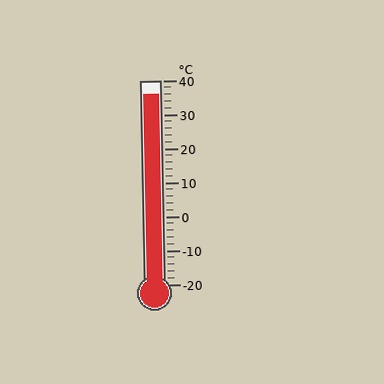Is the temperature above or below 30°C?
The temperature is above 30°C.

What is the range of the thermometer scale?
The thermometer scale ranges from -20°C to 40°C.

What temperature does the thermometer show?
The thermometer shows approximately 36°C.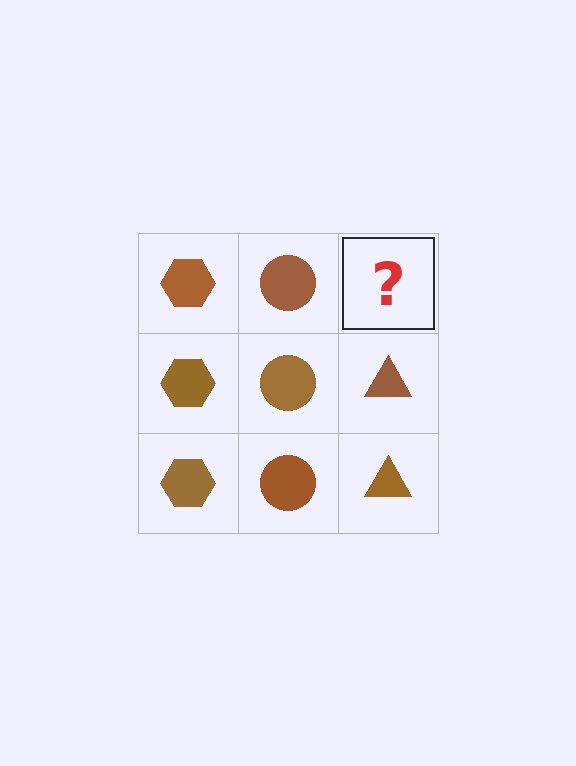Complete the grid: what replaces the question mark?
The question mark should be replaced with a brown triangle.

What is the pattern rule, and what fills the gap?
The rule is that each column has a consistent shape. The gap should be filled with a brown triangle.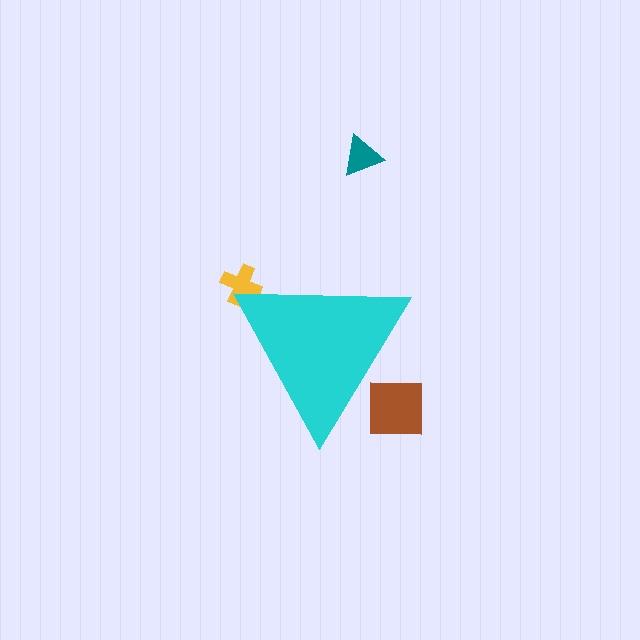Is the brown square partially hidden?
Yes, the brown square is partially hidden behind the cyan triangle.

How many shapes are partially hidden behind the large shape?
2 shapes are partially hidden.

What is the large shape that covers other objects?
A cyan triangle.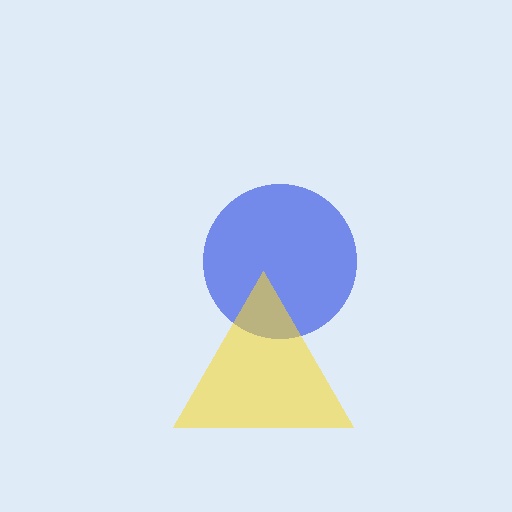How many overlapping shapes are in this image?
There are 2 overlapping shapes in the image.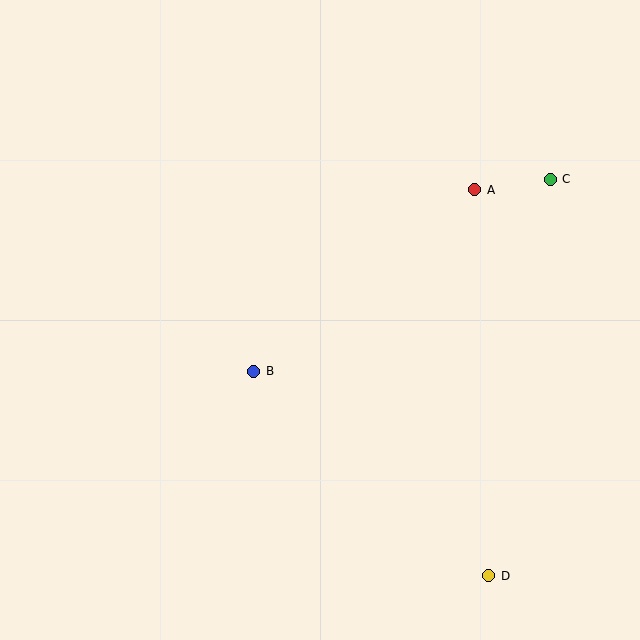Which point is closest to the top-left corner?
Point B is closest to the top-left corner.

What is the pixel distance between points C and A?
The distance between C and A is 76 pixels.